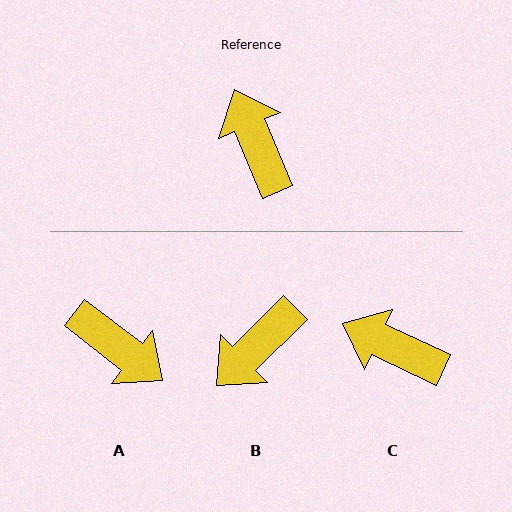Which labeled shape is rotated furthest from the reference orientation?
A, about 150 degrees away.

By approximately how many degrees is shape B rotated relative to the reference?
Approximately 112 degrees counter-clockwise.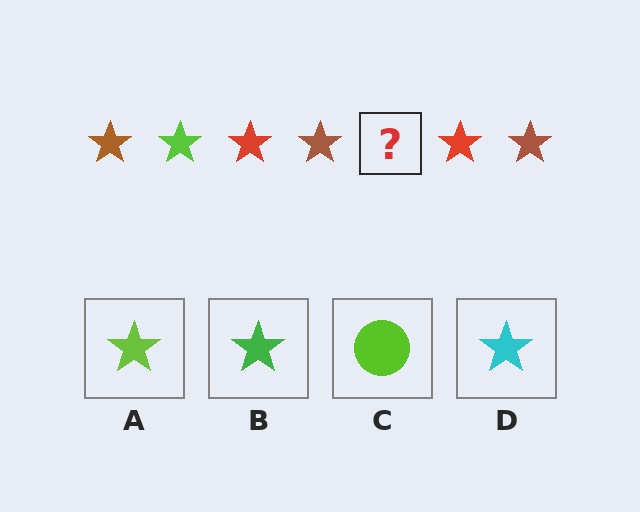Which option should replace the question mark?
Option A.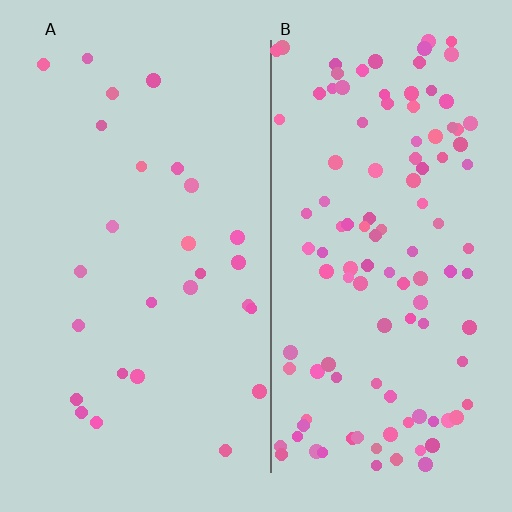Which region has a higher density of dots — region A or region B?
B (the right).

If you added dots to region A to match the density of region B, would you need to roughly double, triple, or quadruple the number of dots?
Approximately quadruple.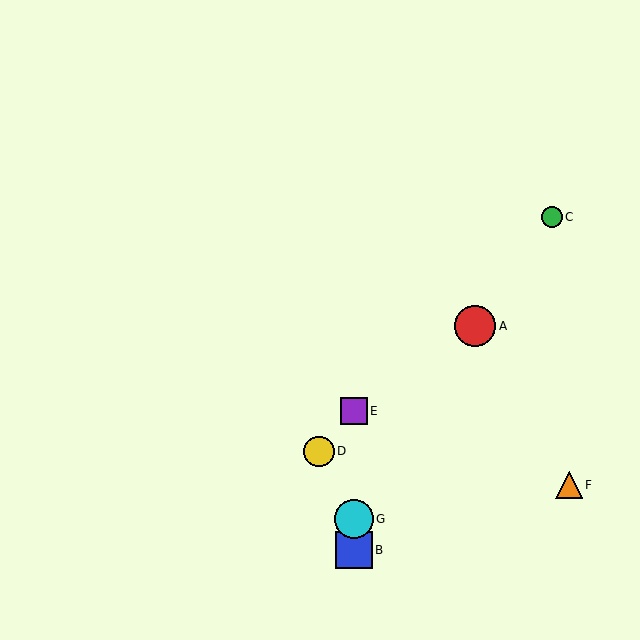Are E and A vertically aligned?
No, E is at x≈354 and A is at x≈475.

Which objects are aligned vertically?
Objects B, E, G are aligned vertically.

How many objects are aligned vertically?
3 objects (B, E, G) are aligned vertically.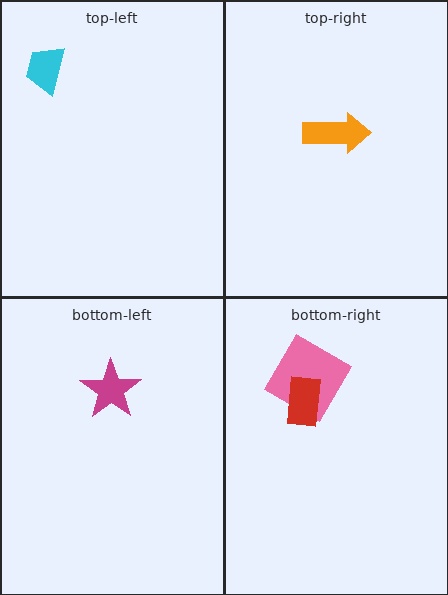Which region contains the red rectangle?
The bottom-right region.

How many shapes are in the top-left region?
1.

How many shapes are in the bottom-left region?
1.